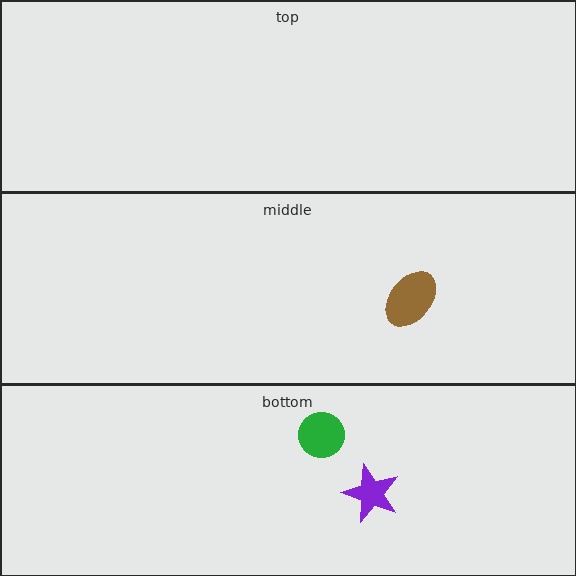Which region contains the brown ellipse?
The middle region.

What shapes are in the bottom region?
The purple star, the green circle.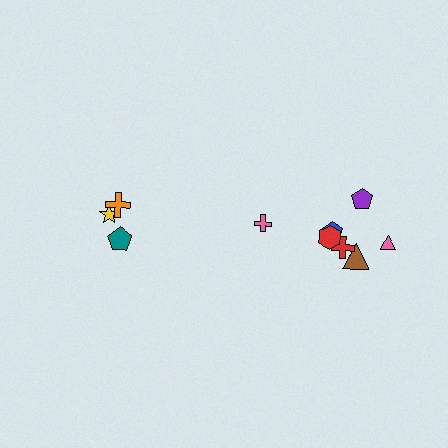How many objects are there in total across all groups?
There are 10 objects.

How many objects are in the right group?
There are 7 objects.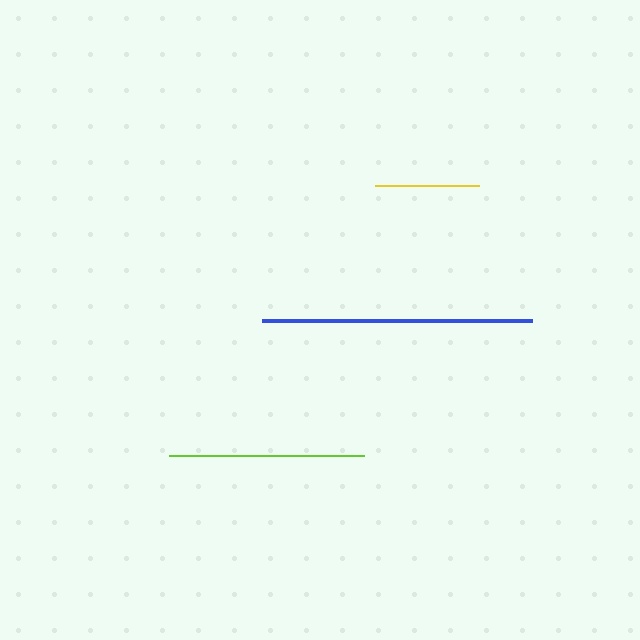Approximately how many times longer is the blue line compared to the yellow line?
The blue line is approximately 2.6 times the length of the yellow line.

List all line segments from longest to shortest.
From longest to shortest: blue, lime, yellow.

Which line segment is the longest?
The blue line is the longest at approximately 270 pixels.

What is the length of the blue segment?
The blue segment is approximately 270 pixels long.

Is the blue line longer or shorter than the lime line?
The blue line is longer than the lime line.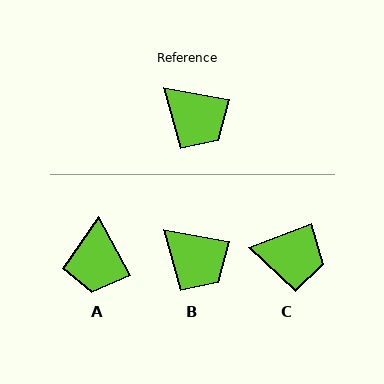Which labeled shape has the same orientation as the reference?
B.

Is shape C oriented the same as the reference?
No, it is off by about 32 degrees.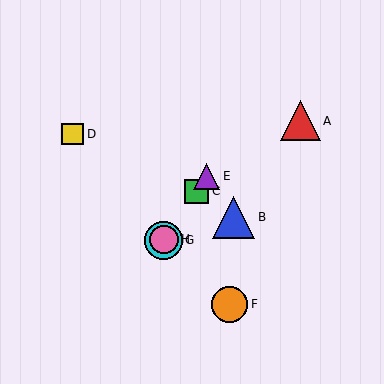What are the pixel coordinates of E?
Object E is at (207, 176).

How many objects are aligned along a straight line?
4 objects (C, E, G, H) are aligned along a straight line.